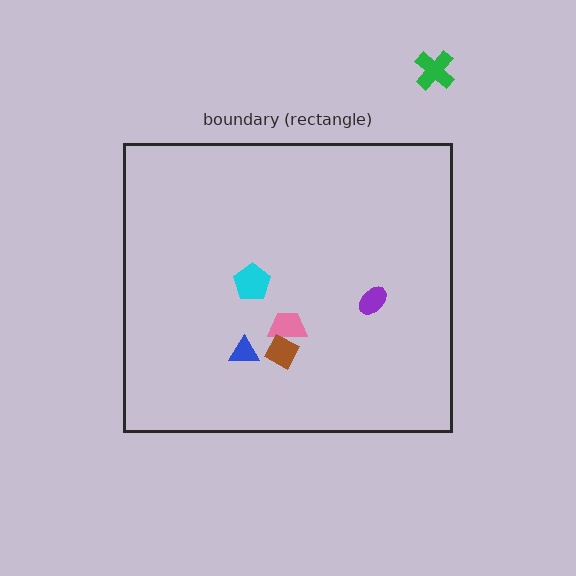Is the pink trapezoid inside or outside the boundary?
Inside.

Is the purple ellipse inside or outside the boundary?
Inside.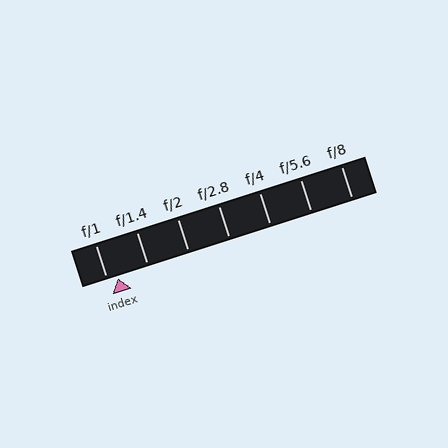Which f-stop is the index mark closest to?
The index mark is closest to f/1.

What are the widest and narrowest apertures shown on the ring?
The widest aperture shown is f/1 and the narrowest is f/8.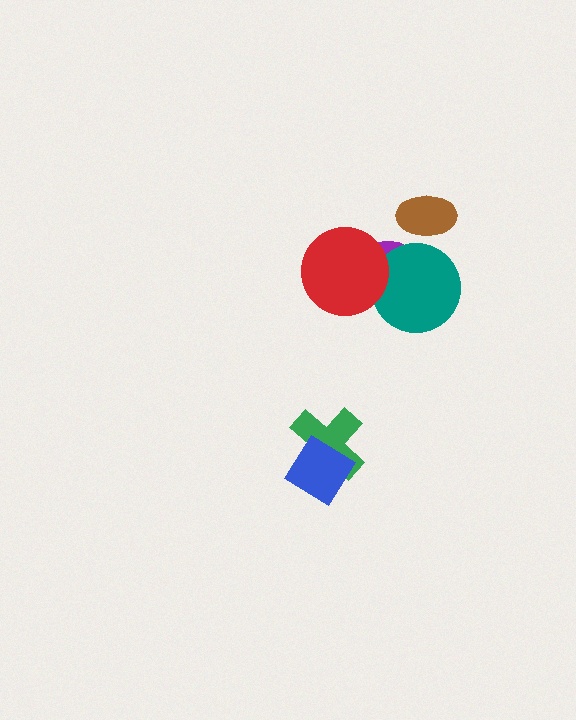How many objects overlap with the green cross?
1 object overlaps with the green cross.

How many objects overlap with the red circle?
2 objects overlap with the red circle.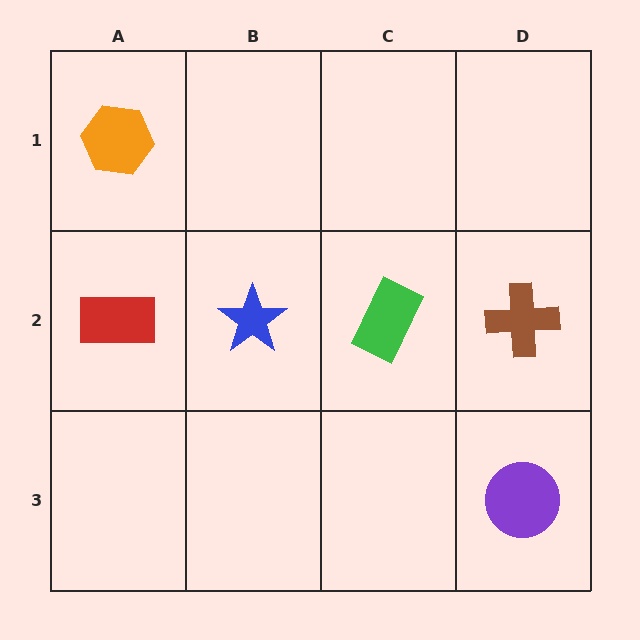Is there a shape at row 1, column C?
No, that cell is empty.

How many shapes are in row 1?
1 shape.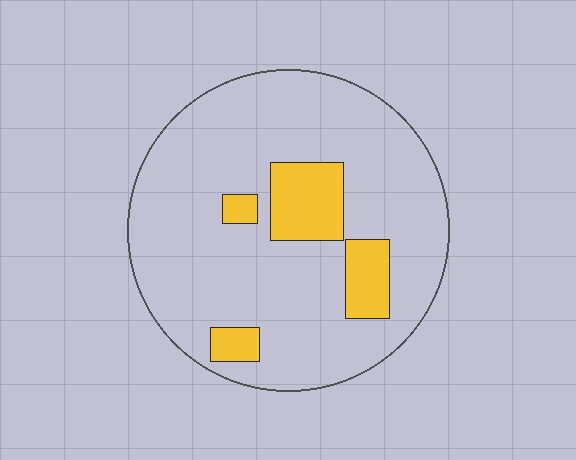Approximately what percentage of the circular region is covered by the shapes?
Approximately 15%.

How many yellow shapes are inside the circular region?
4.